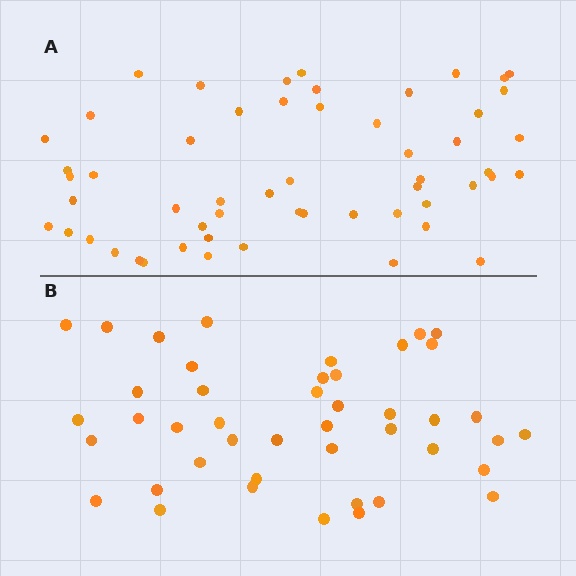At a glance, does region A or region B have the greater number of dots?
Region A (the top region) has more dots.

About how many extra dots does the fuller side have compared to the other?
Region A has roughly 12 or so more dots than region B.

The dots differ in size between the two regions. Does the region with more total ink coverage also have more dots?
No. Region B has more total ink coverage because its dots are larger, but region A actually contains more individual dots. Total area can be misleading — the number of items is what matters here.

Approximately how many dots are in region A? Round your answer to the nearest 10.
About 60 dots. (The exact count is 55, which rounds to 60.)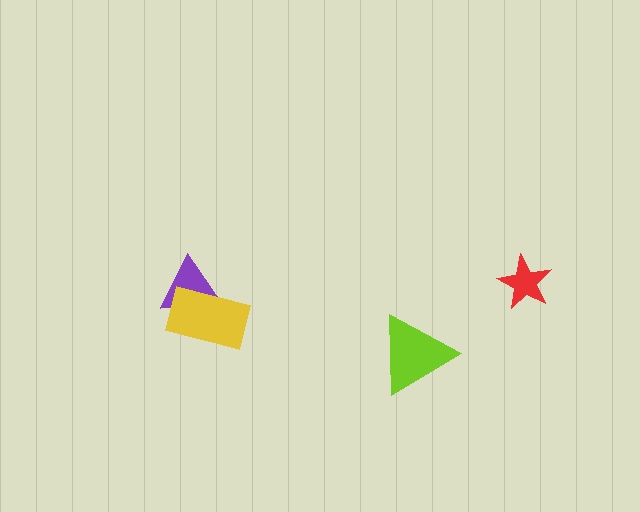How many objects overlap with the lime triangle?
0 objects overlap with the lime triangle.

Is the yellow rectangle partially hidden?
No, no other shape covers it.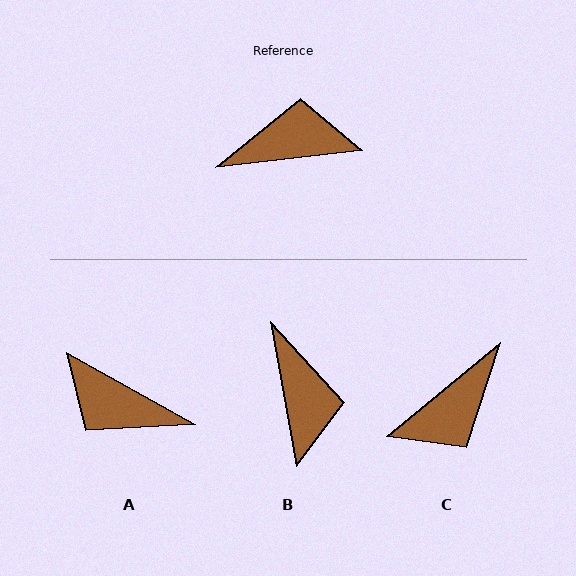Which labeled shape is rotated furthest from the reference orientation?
C, about 147 degrees away.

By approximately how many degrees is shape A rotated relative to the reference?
Approximately 144 degrees counter-clockwise.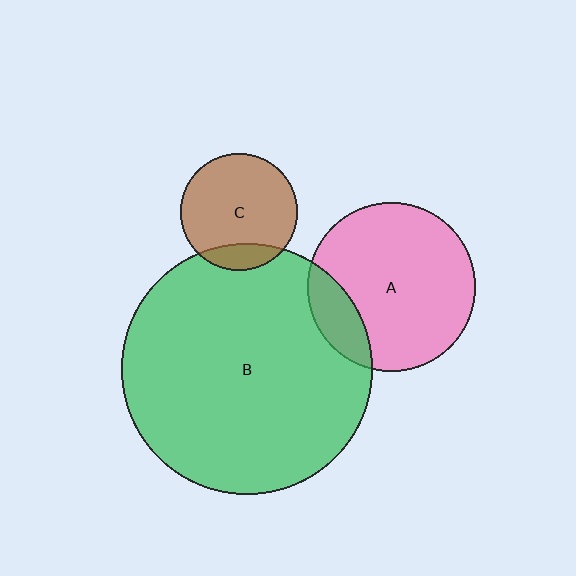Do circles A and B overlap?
Yes.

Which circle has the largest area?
Circle B (green).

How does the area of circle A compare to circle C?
Approximately 2.1 times.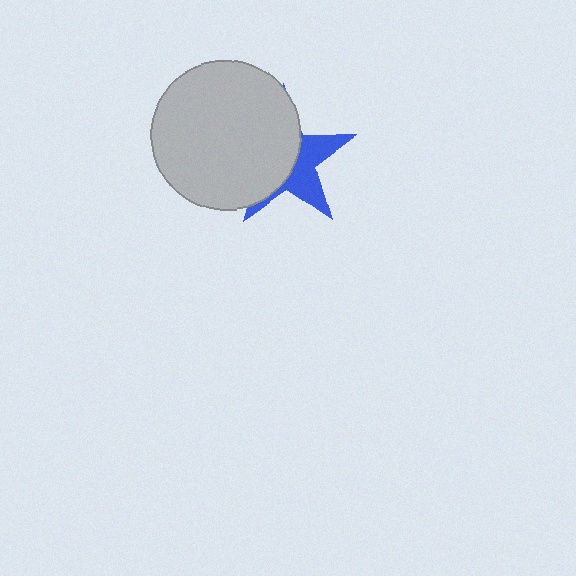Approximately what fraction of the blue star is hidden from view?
Roughly 59% of the blue star is hidden behind the light gray circle.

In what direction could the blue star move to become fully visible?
The blue star could move right. That would shift it out from behind the light gray circle entirely.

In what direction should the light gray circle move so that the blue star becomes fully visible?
The light gray circle should move left. That is the shortest direction to clear the overlap and leave the blue star fully visible.